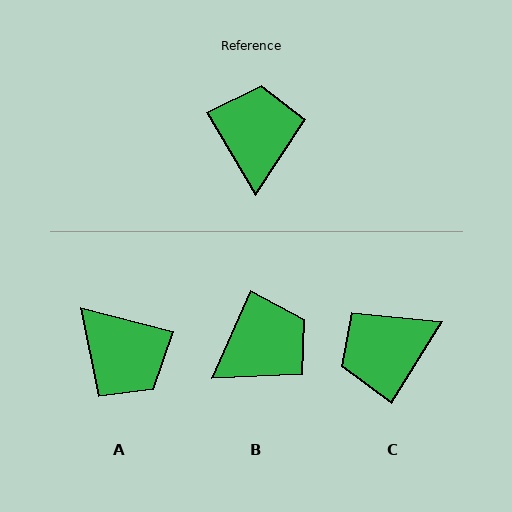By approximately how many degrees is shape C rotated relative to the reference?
Approximately 117 degrees counter-clockwise.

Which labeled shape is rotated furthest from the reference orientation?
A, about 135 degrees away.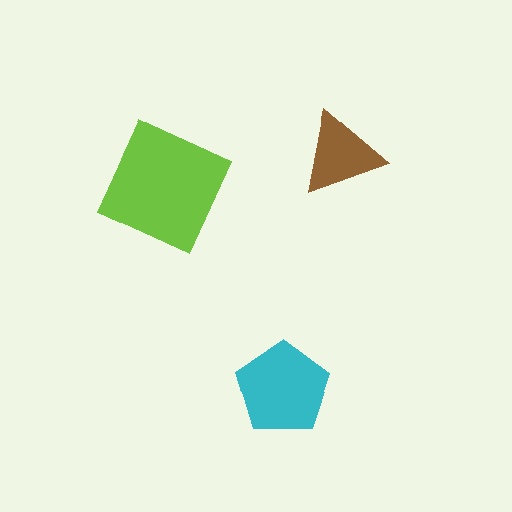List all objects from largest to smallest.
The lime square, the cyan pentagon, the brown triangle.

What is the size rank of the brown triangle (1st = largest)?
3rd.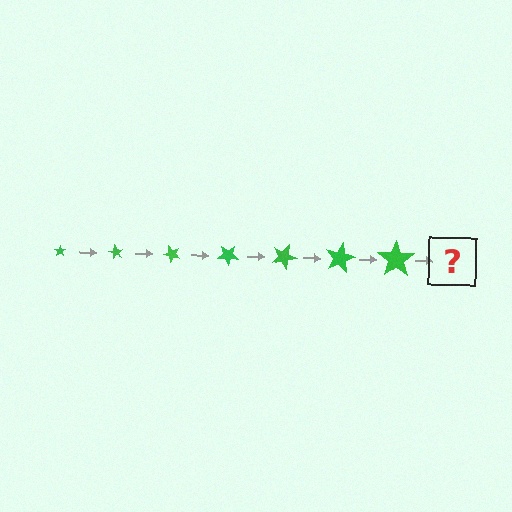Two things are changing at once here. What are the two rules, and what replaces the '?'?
The two rules are that the star grows larger each step and it rotates 60 degrees each step. The '?' should be a star, larger than the previous one and rotated 420 degrees from the start.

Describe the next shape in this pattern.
It should be a star, larger than the previous one and rotated 420 degrees from the start.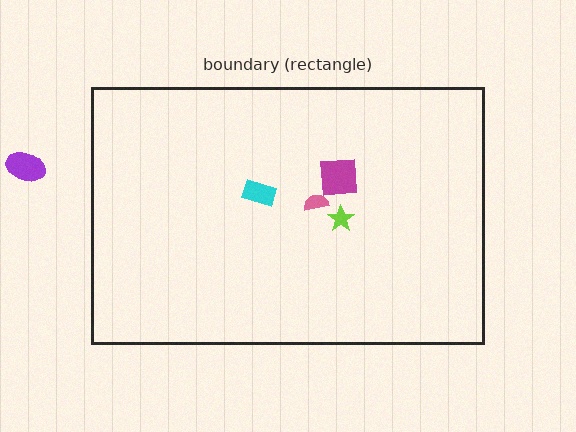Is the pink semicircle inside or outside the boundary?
Inside.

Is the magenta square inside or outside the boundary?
Inside.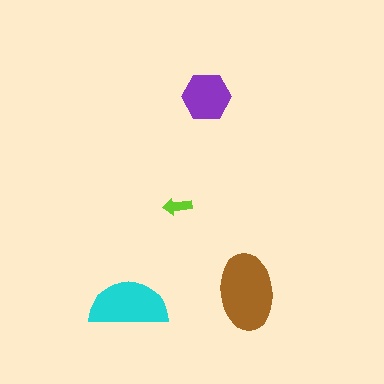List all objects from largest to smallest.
The brown ellipse, the cyan semicircle, the purple hexagon, the lime arrow.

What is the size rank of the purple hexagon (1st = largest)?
3rd.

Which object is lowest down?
The cyan semicircle is bottommost.